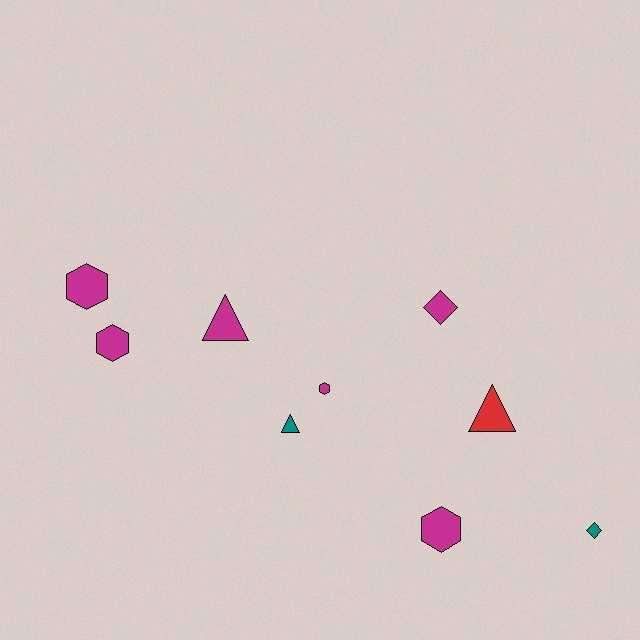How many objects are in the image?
There are 9 objects.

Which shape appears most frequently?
Hexagon, with 4 objects.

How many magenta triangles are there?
There is 1 magenta triangle.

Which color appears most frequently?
Magenta, with 6 objects.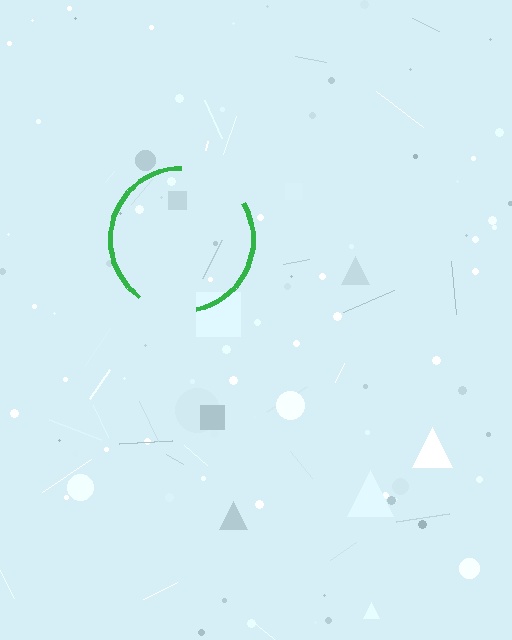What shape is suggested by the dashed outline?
The dashed outline suggests a circle.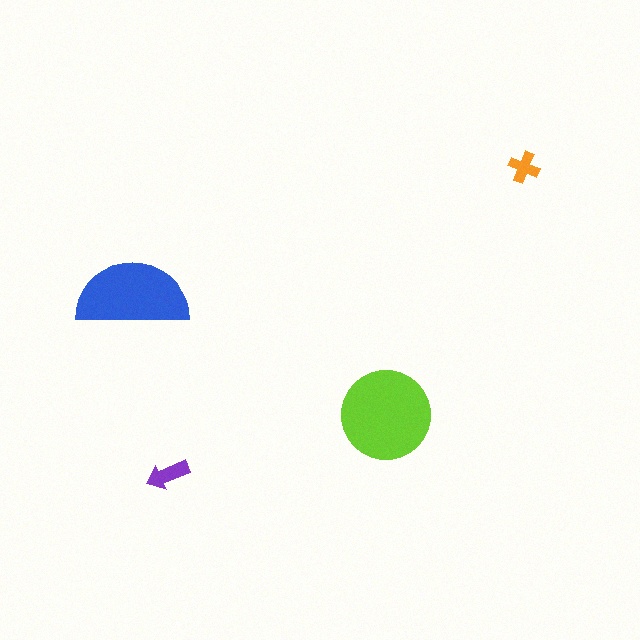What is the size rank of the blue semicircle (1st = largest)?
2nd.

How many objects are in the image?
There are 4 objects in the image.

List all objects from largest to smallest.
The lime circle, the blue semicircle, the purple arrow, the orange cross.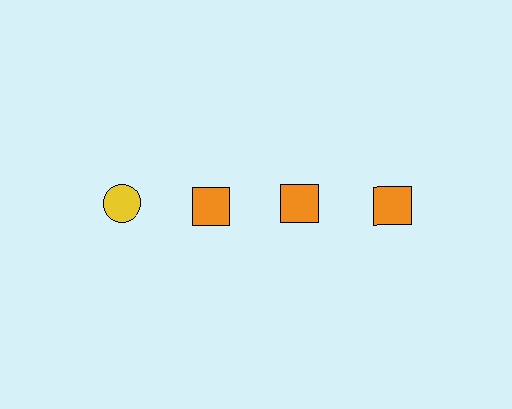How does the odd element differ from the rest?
It differs in both color (yellow instead of orange) and shape (circle instead of square).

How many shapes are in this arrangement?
There are 4 shapes arranged in a grid pattern.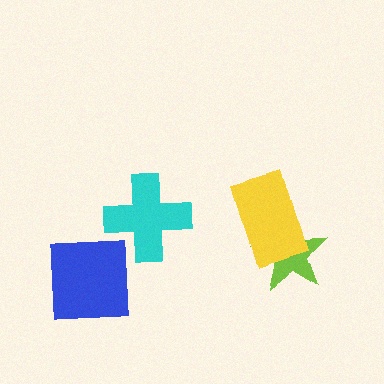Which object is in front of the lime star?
The yellow rectangle is in front of the lime star.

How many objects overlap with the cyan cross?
0 objects overlap with the cyan cross.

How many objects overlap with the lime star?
1 object overlaps with the lime star.